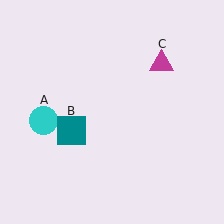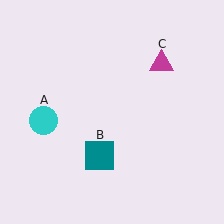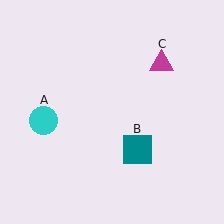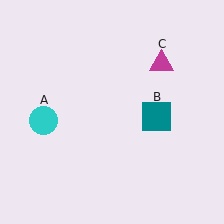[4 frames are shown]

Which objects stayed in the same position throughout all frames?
Cyan circle (object A) and magenta triangle (object C) remained stationary.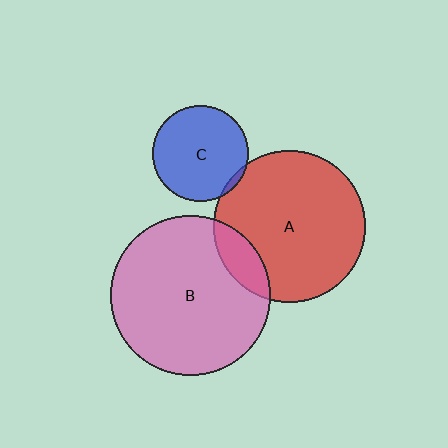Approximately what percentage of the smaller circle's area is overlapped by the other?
Approximately 5%.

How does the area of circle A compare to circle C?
Approximately 2.5 times.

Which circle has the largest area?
Circle B (pink).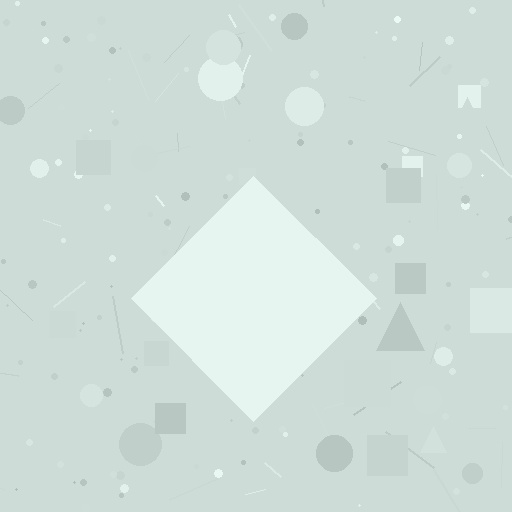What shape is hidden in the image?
A diamond is hidden in the image.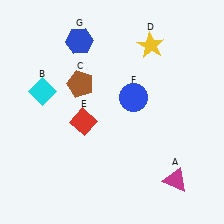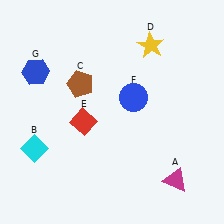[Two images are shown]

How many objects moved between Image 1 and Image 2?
2 objects moved between the two images.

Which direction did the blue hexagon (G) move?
The blue hexagon (G) moved left.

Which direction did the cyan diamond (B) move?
The cyan diamond (B) moved down.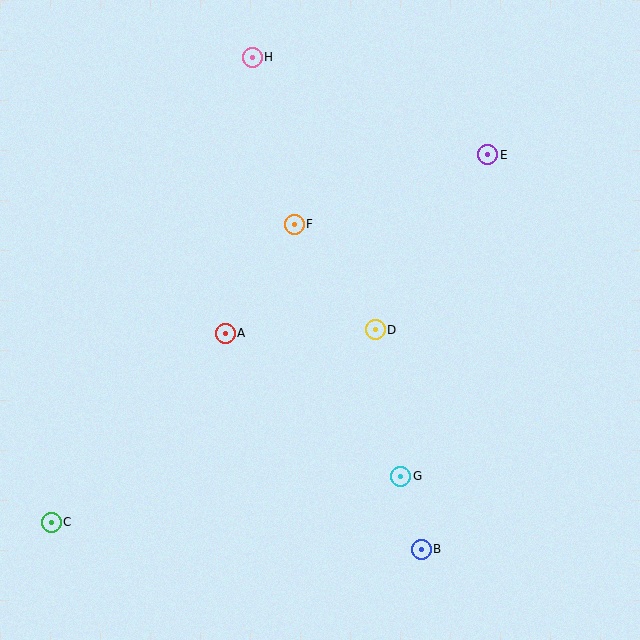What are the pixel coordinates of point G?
Point G is at (401, 476).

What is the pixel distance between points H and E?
The distance between H and E is 255 pixels.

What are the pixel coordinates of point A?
Point A is at (225, 333).